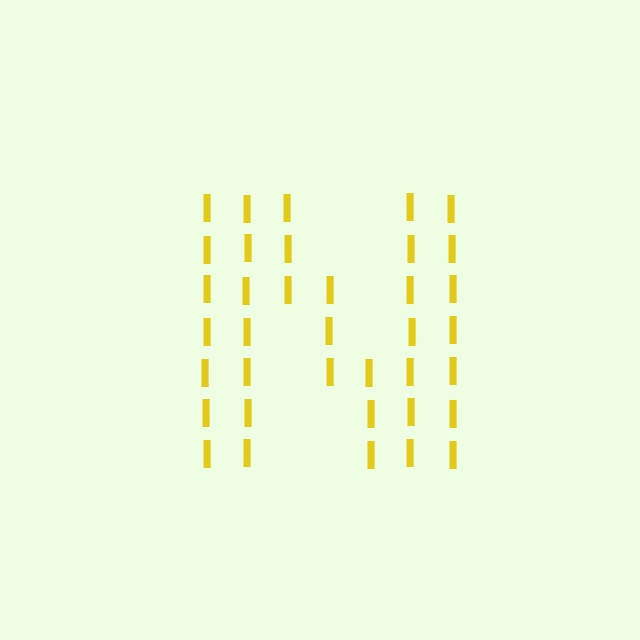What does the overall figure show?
The overall figure shows the letter N.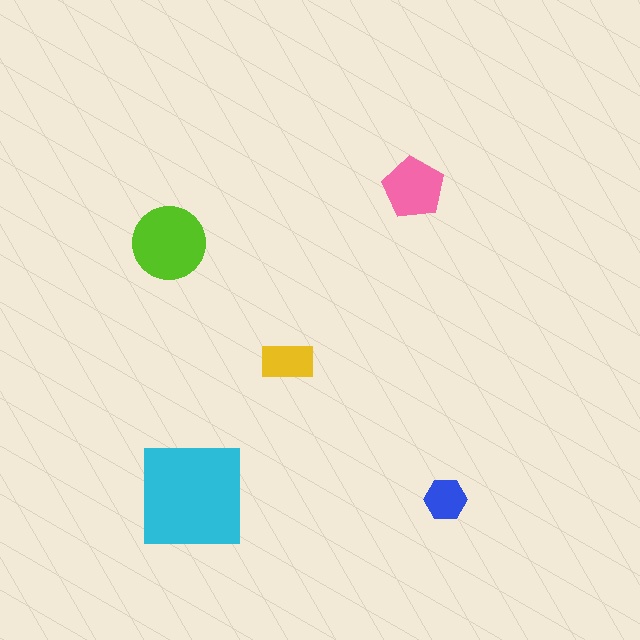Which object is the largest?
The cyan square.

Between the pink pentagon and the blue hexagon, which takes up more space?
The pink pentagon.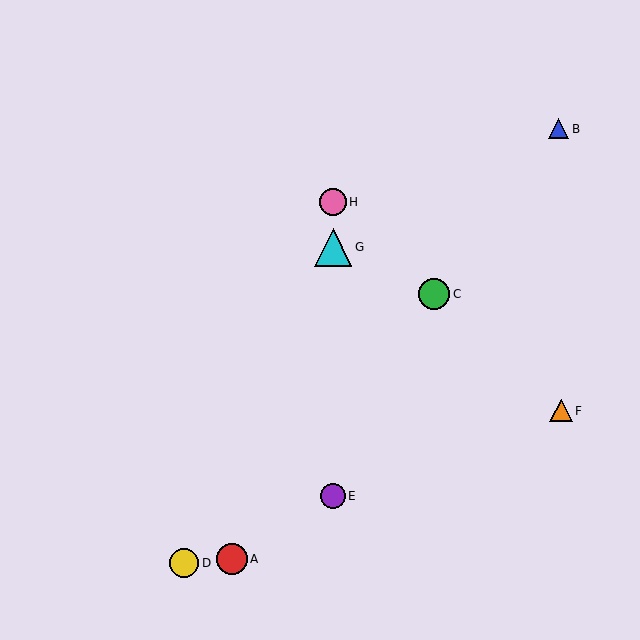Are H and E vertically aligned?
Yes, both are at x≈333.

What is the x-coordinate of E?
Object E is at x≈333.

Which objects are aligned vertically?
Objects E, G, H are aligned vertically.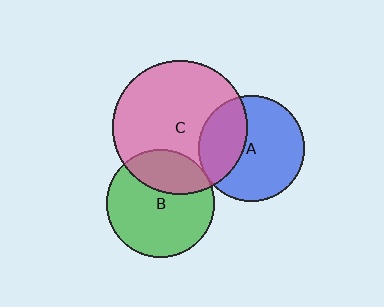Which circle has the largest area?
Circle C (pink).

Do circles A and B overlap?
Yes.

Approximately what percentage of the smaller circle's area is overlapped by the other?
Approximately 5%.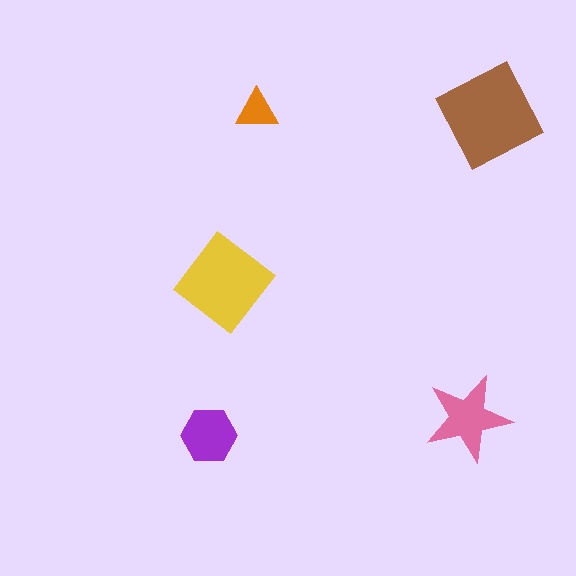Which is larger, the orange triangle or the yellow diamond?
The yellow diamond.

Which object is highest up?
The orange triangle is topmost.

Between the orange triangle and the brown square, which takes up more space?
The brown square.